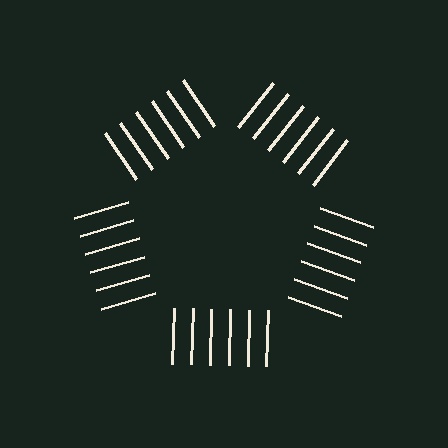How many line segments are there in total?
30 — 6 along each of the 5 edges.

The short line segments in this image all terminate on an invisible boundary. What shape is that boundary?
An illusory pentagon — the line segments terminate on its edges but no continuous stroke is drawn.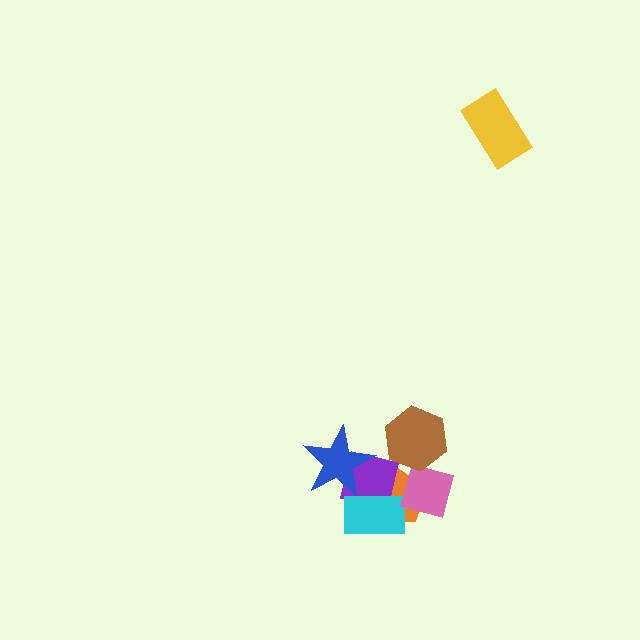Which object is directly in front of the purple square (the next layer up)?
The blue star is directly in front of the purple square.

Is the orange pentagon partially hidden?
Yes, it is partially covered by another shape.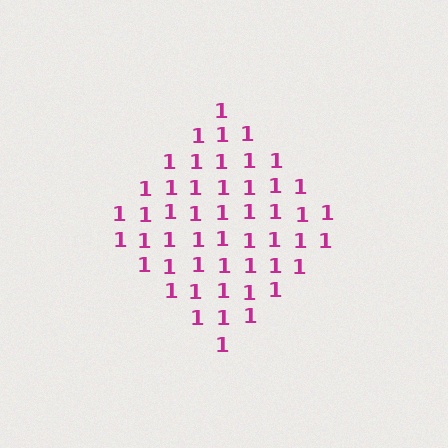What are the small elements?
The small elements are digit 1's.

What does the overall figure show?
The overall figure shows a diamond.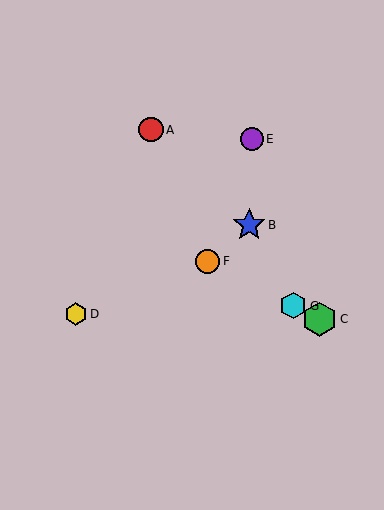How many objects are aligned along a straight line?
3 objects (C, F, G) are aligned along a straight line.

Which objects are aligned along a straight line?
Objects C, F, G are aligned along a straight line.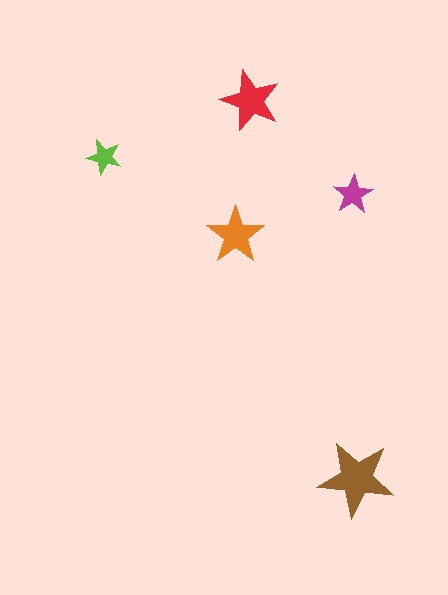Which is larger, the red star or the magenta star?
The red one.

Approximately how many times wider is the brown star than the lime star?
About 2 times wider.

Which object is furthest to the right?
The brown star is rightmost.